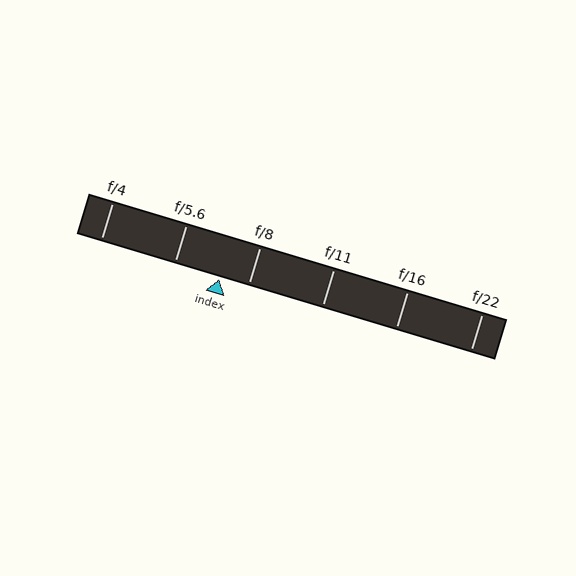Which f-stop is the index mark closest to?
The index mark is closest to f/8.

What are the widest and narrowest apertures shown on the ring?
The widest aperture shown is f/4 and the narrowest is f/22.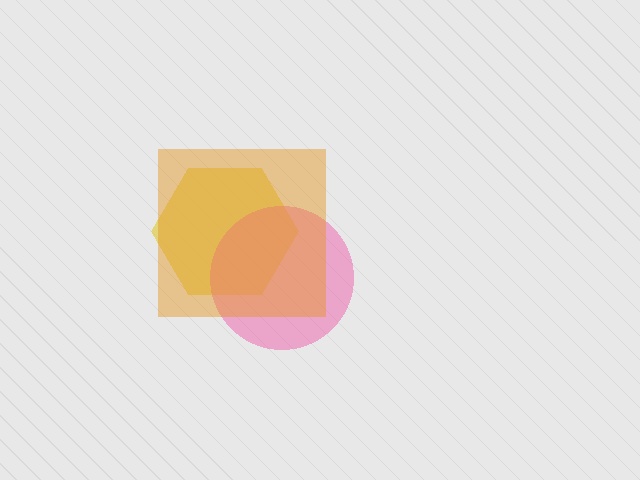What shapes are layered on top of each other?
The layered shapes are: a yellow hexagon, a pink circle, an orange square.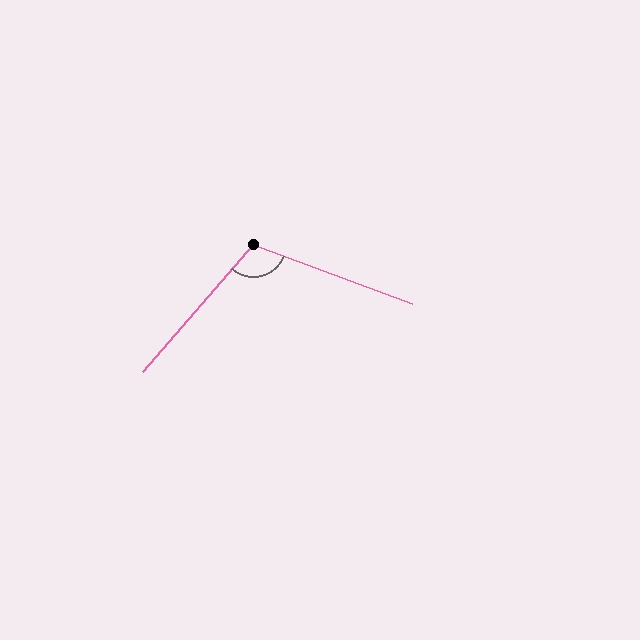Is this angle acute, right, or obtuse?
It is obtuse.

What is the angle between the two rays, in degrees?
Approximately 111 degrees.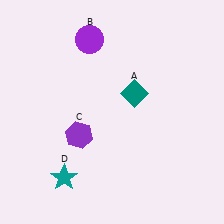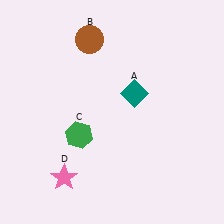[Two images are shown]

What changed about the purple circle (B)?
In Image 1, B is purple. In Image 2, it changed to brown.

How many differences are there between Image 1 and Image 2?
There are 3 differences between the two images.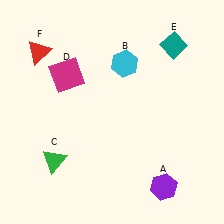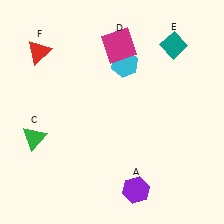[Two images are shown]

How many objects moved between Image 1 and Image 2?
3 objects moved between the two images.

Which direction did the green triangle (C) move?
The green triangle (C) moved up.